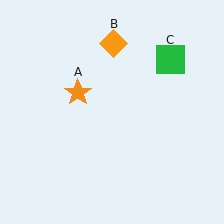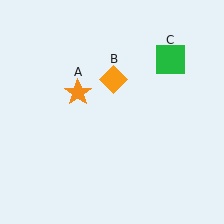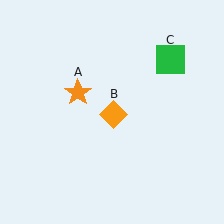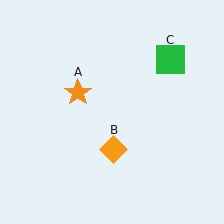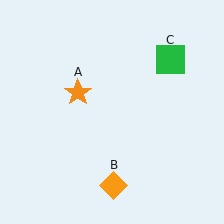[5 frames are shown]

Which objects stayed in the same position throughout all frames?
Orange star (object A) and green square (object C) remained stationary.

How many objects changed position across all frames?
1 object changed position: orange diamond (object B).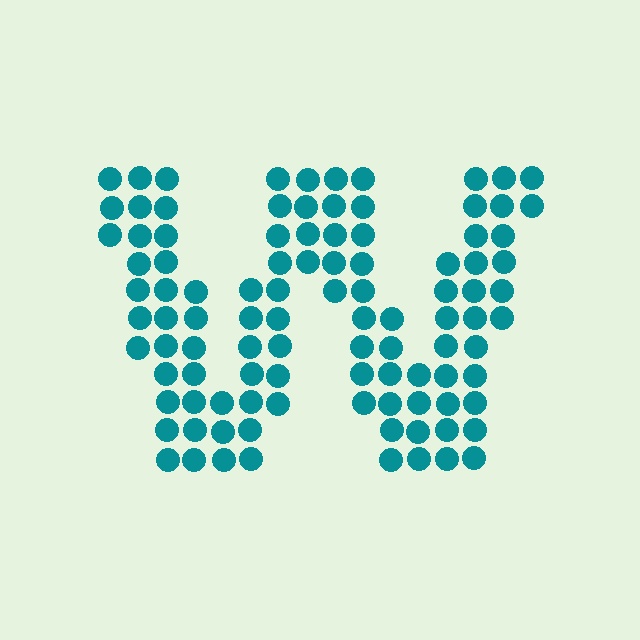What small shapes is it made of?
It is made of small circles.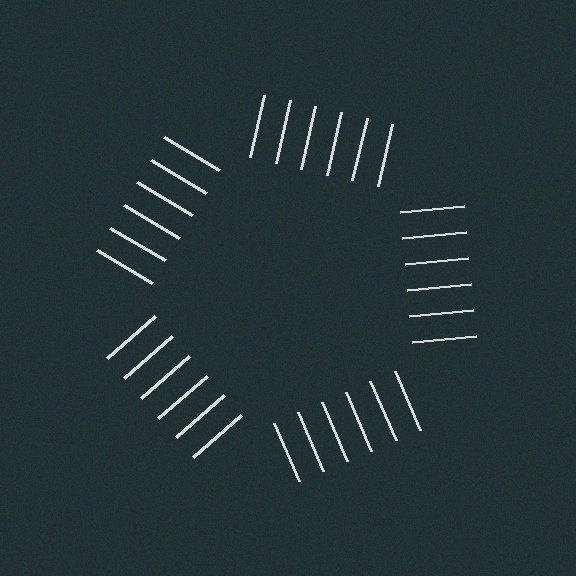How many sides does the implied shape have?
5 sides — the line-ends trace a pentagon.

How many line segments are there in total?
30 — 6 along each of the 5 edges.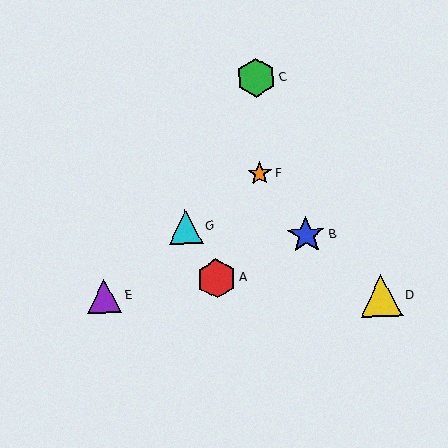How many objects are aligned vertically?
2 objects (C, F) are aligned vertically.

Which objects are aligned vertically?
Objects C, F are aligned vertically.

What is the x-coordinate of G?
Object G is at x≈186.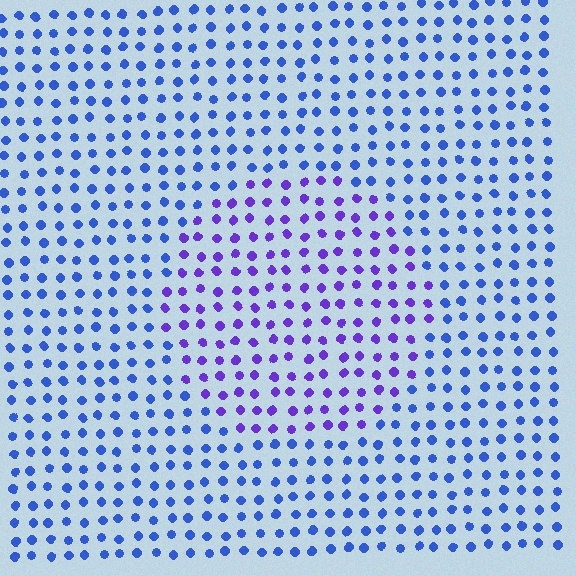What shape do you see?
I see a circle.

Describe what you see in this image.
The image is filled with small blue elements in a uniform arrangement. A circle-shaped region is visible where the elements are tinted to a slightly different hue, forming a subtle color boundary.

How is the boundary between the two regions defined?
The boundary is defined purely by a slight shift in hue (about 38 degrees). Spacing, size, and orientation are identical on both sides.